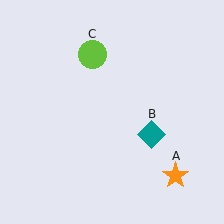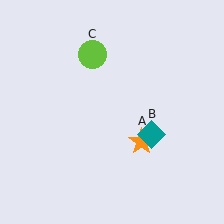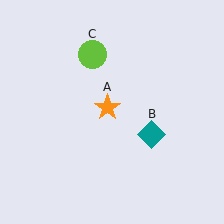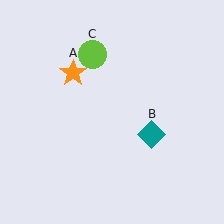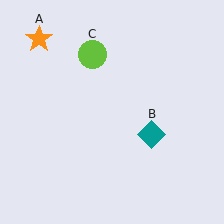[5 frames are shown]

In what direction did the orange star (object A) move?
The orange star (object A) moved up and to the left.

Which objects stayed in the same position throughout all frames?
Teal diamond (object B) and lime circle (object C) remained stationary.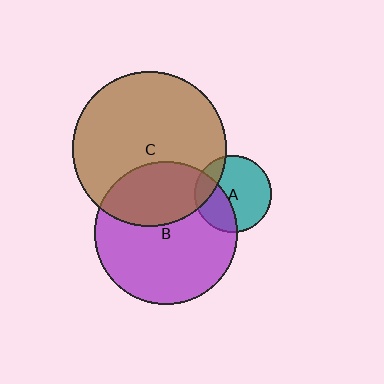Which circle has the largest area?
Circle C (brown).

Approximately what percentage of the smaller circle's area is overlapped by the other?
Approximately 35%.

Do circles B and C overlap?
Yes.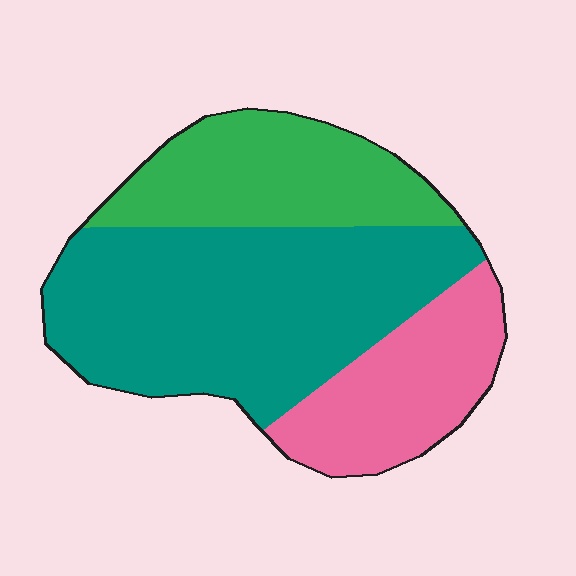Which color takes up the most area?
Teal, at roughly 50%.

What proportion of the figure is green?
Green takes up between a sixth and a third of the figure.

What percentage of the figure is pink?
Pink covers roughly 20% of the figure.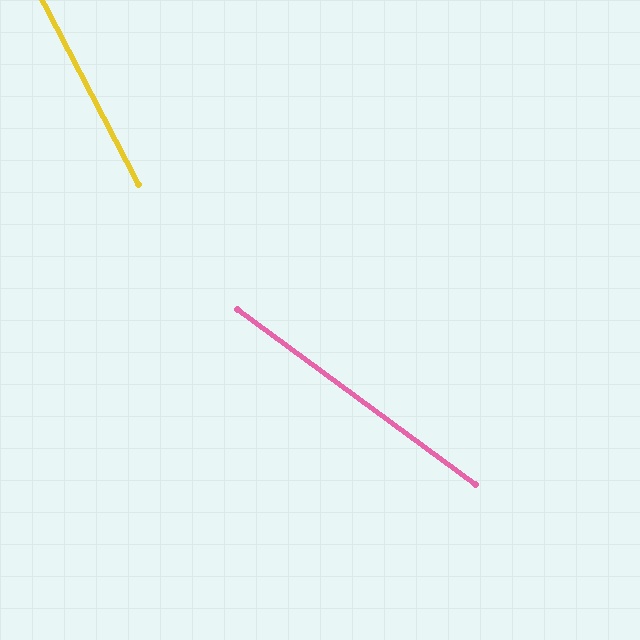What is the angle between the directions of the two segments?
Approximately 26 degrees.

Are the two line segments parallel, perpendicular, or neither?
Neither parallel nor perpendicular — they differ by about 26°.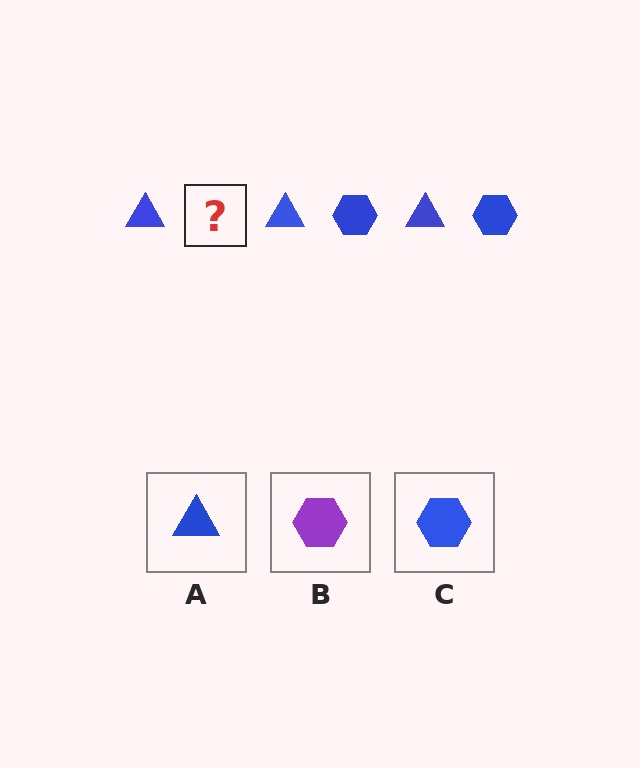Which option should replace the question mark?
Option C.